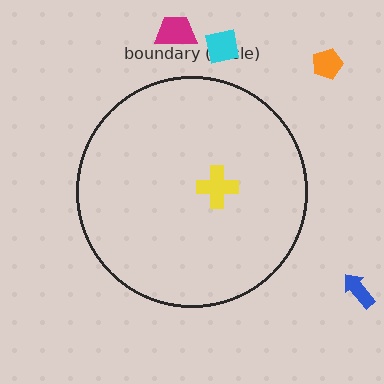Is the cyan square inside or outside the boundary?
Outside.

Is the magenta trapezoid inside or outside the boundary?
Outside.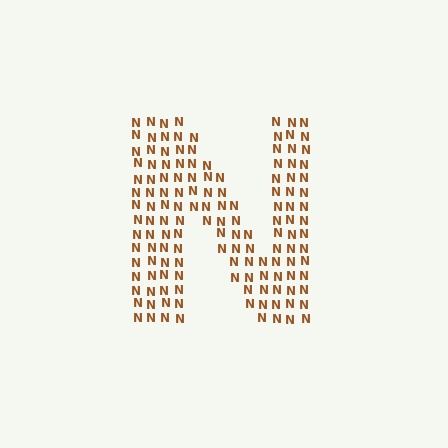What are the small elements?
The small elements are letter N's.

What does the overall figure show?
The overall figure shows the letter N.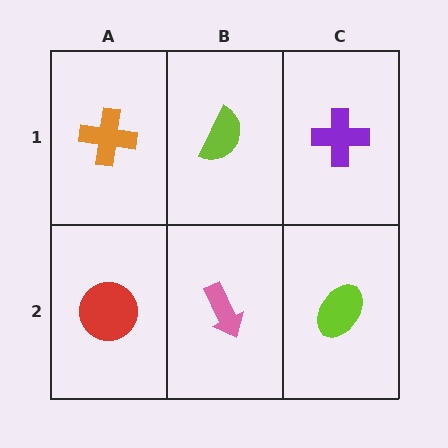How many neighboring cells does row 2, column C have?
2.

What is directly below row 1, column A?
A red circle.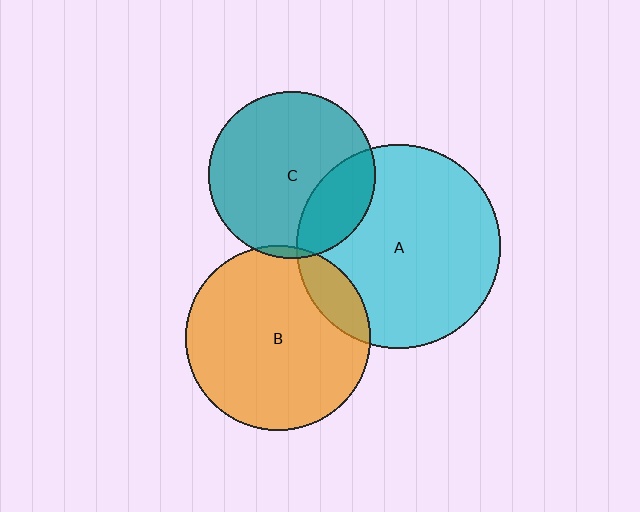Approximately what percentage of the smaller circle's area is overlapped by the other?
Approximately 25%.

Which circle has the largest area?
Circle A (cyan).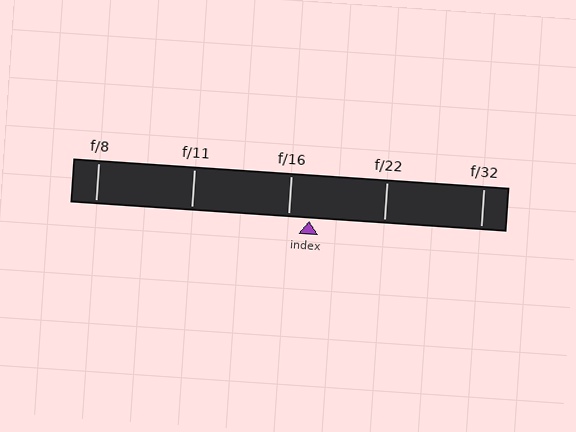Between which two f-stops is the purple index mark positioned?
The index mark is between f/16 and f/22.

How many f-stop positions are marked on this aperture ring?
There are 5 f-stop positions marked.